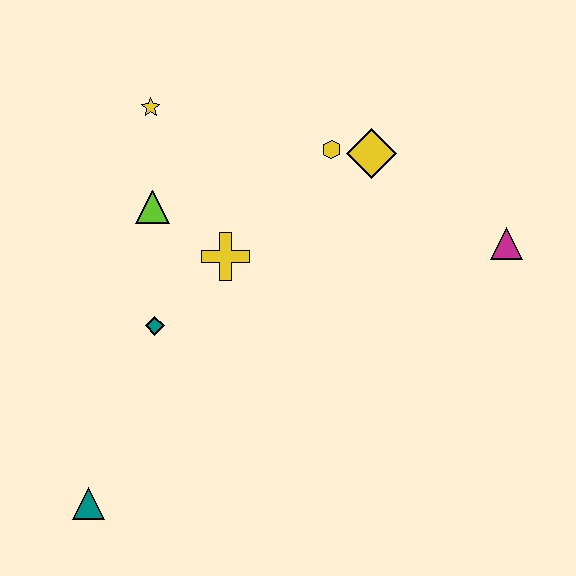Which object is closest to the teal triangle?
The teal diamond is closest to the teal triangle.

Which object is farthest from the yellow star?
The teal triangle is farthest from the yellow star.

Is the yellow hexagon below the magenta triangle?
No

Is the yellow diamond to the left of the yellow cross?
No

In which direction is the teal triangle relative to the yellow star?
The teal triangle is below the yellow star.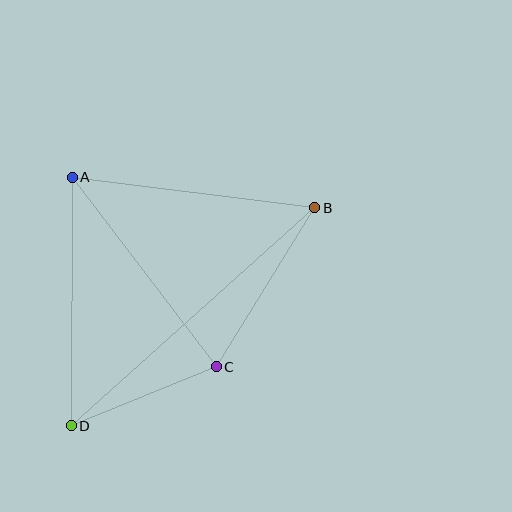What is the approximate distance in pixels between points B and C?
The distance between B and C is approximately 187 pixels.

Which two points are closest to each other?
Points C and D are closest to each other.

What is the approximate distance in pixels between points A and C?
The distance between A and C is approximately 238 pixels.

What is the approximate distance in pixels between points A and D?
The distance between A and D is approximately 248 pixels.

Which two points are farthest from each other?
Points B and D are farthest from each other.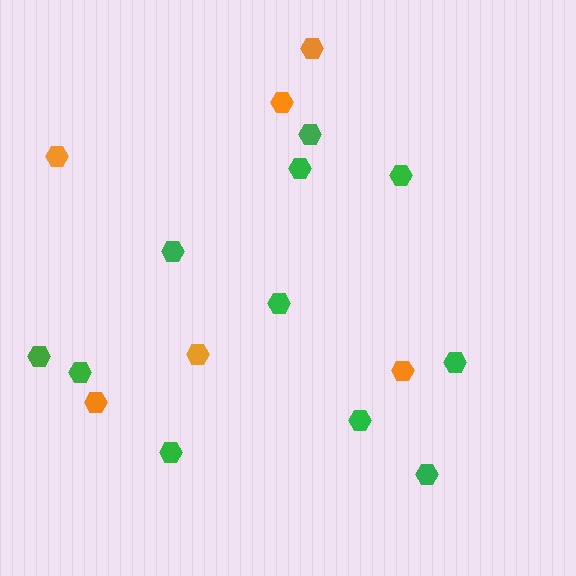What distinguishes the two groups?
There are 2 groups: one group of orange hexagons (6) and one group of green hexagons (11).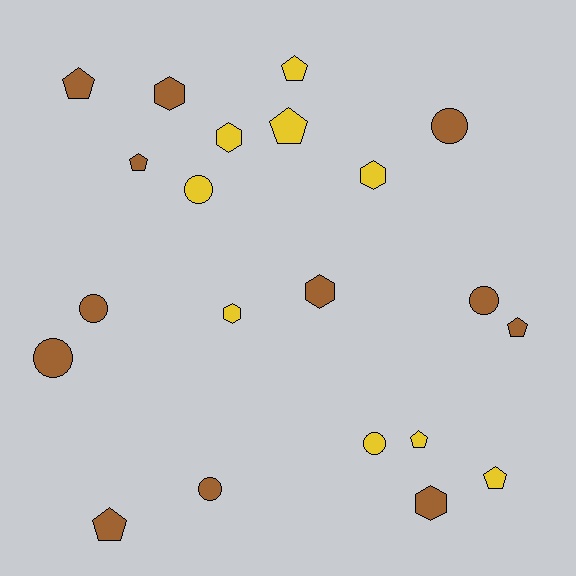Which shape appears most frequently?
Pentagon, with 8 objects.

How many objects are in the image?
There are 21 objects.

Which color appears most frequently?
Brown, with 12 objects.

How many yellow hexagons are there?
There are 3 yellow hexagons.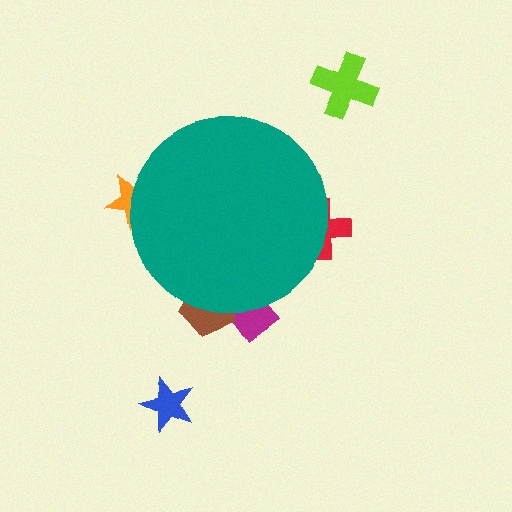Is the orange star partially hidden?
Yes, the orange star is partially hidden behind the teal circle.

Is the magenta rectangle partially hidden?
Yes, the magenta rectangle is partially hidden behind the teal circle.